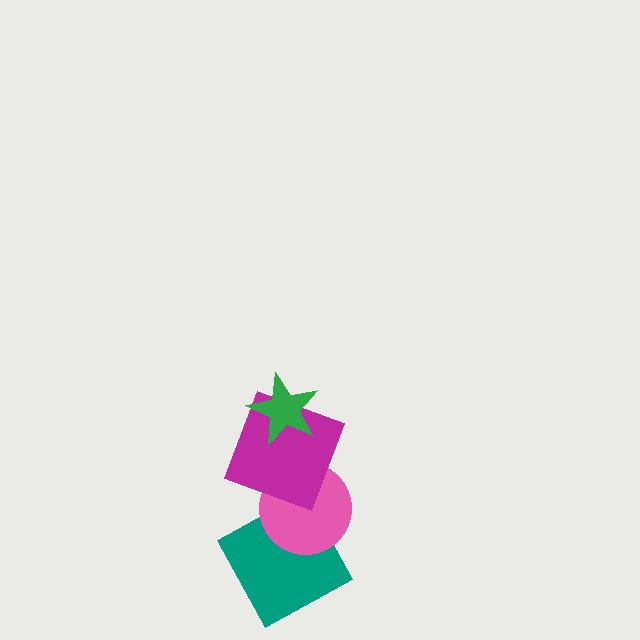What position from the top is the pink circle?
The pink circle is 3rd from the top.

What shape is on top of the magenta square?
The green star is on top of the magenta square.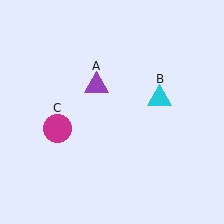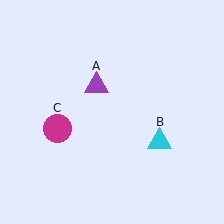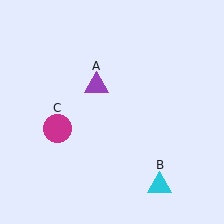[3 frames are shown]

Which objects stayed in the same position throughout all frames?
Purple triangle (object A) and magenta circle (object C) remained stationary.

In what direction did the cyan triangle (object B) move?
The cyan triangle (object B) moved down.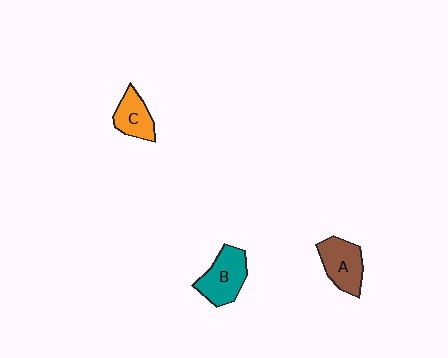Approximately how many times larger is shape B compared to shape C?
Approximately 1.4 times.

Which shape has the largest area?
Shape B (teal).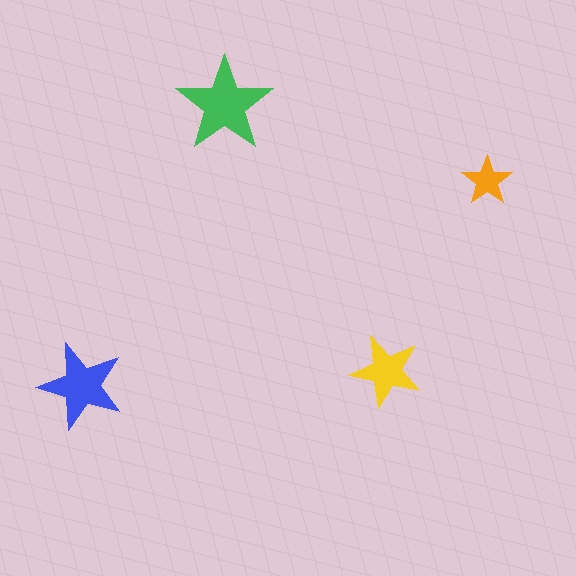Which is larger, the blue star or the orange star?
The blue one.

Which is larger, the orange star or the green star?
The green one.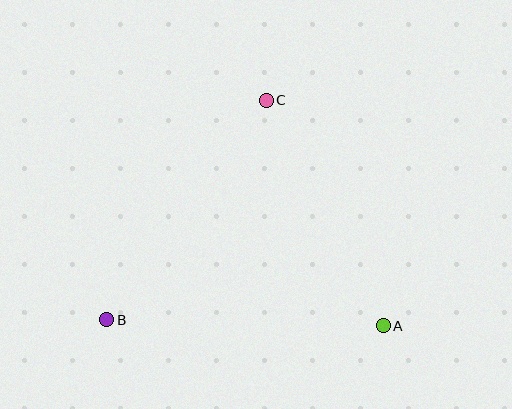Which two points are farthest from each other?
Points A and B are farthest from each other.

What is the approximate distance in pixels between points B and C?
The distance between B and C is approximately 271 pixels.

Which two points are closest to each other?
Points A and C are closest to each other.